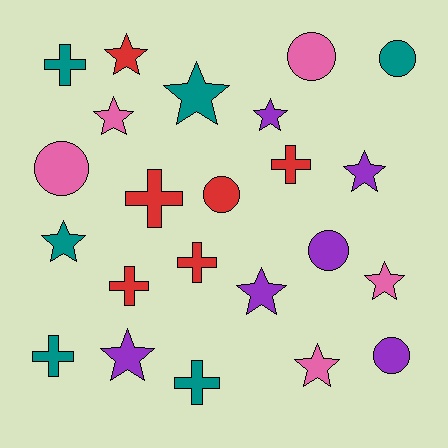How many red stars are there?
There is 1 red star.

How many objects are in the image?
There are 23 objects.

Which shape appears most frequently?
Star, with 10 objects.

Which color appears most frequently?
Red, with 6 objects.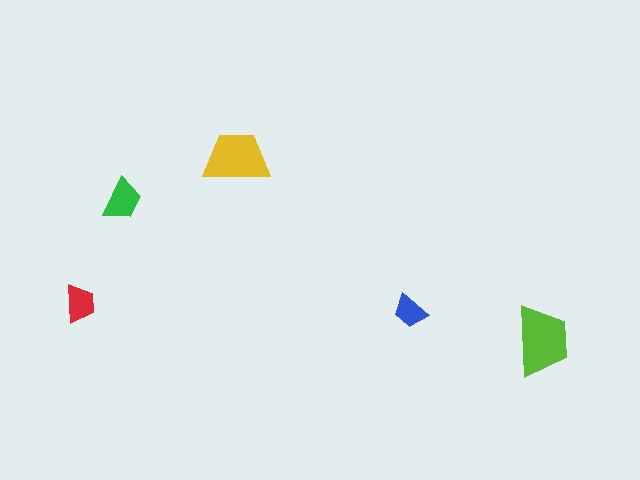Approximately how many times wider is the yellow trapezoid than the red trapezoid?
About 2 times wider.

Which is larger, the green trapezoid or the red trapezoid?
The green one.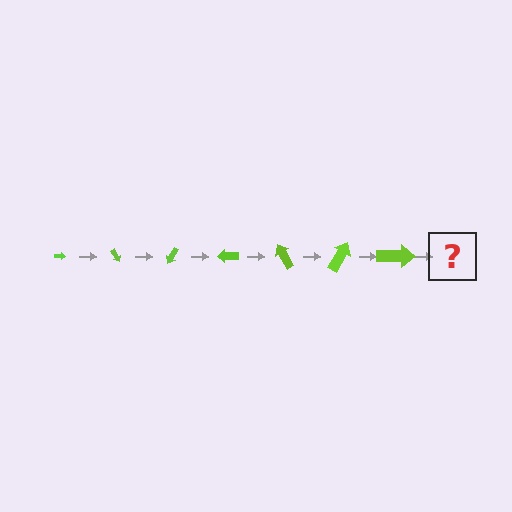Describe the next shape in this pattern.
It should be an arrow, larger than the previous one and rotated 420 degrees from the start.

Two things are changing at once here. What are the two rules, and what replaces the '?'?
The two rules are that the arrow grows larger each step and it rotates 60 degrees each step. The '?' should be an arrow, larger than the previous one and rotated 420 degrees from the start.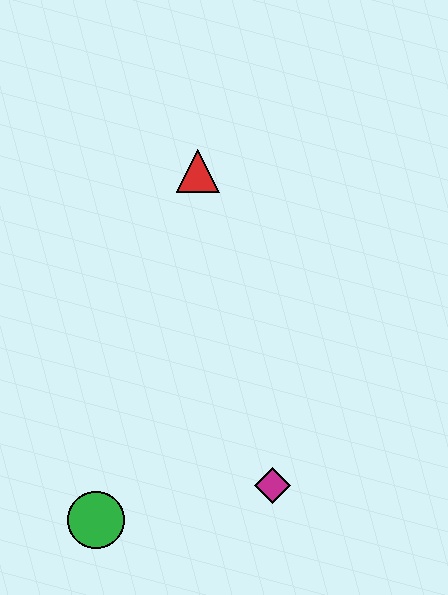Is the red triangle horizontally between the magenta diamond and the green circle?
Yes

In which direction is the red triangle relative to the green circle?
The red triangle is above the green circle.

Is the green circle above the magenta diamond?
No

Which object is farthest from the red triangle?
The green circle is farthest from the red triangle.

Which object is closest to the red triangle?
The magenta diamond is closest to the red triangle.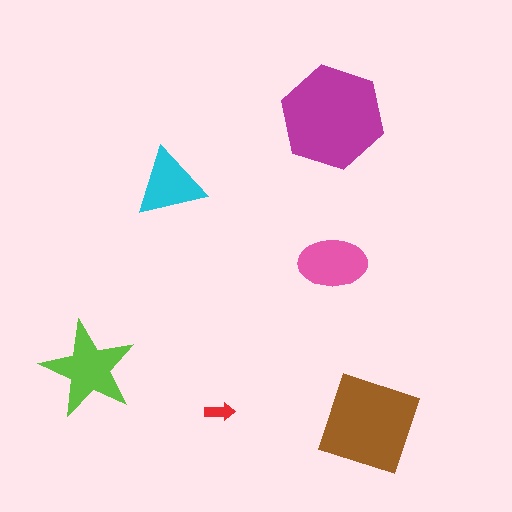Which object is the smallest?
The red arrow.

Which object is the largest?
The magenta hexagon.